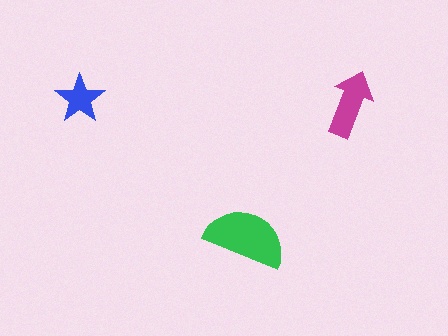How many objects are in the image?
There are 3 objects in the image.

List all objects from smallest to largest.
The blue star, the magenta arrow, the green semicircle.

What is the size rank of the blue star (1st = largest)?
3rd.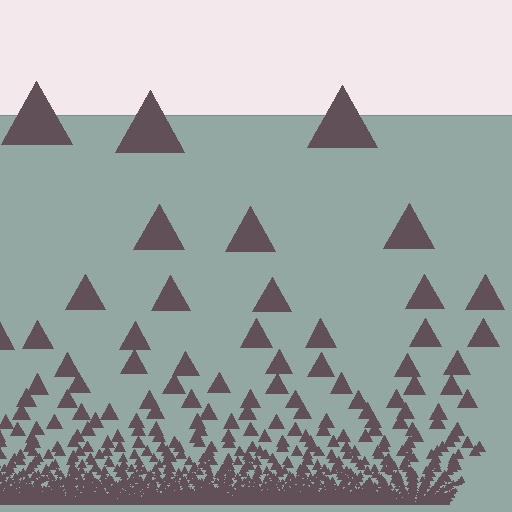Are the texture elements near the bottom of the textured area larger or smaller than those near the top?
Smaller. The gradient is inverted — elements near the bottom are smaller and denser.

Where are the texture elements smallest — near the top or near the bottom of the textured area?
Near the bottom.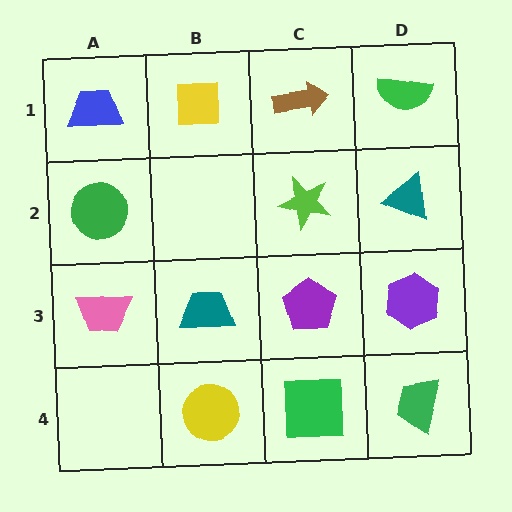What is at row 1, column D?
A green semicircle.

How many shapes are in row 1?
4 shapes.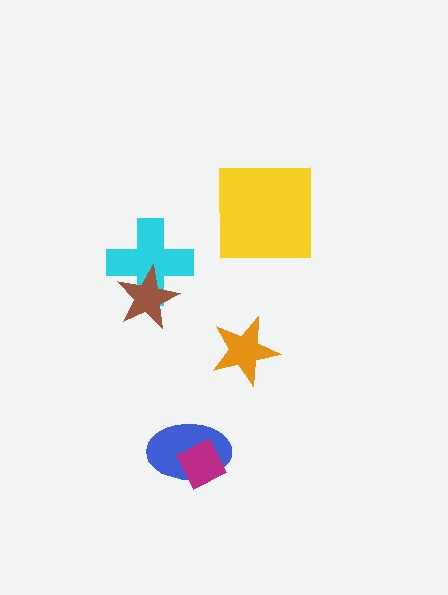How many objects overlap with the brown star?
1 object overlaps with the brown star.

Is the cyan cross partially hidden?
Yes, it is partially covered by another shape.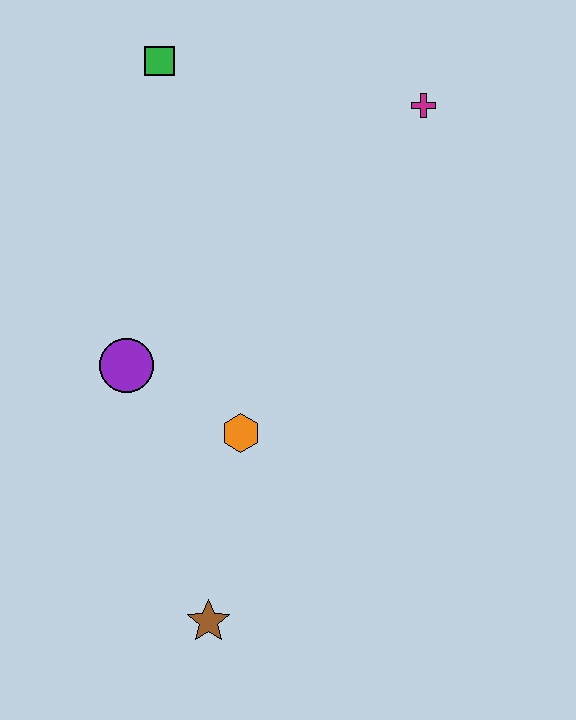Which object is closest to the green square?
The magenta cross is closest to the green square.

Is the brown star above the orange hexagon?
No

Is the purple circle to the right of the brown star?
No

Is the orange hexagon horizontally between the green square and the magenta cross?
Yes